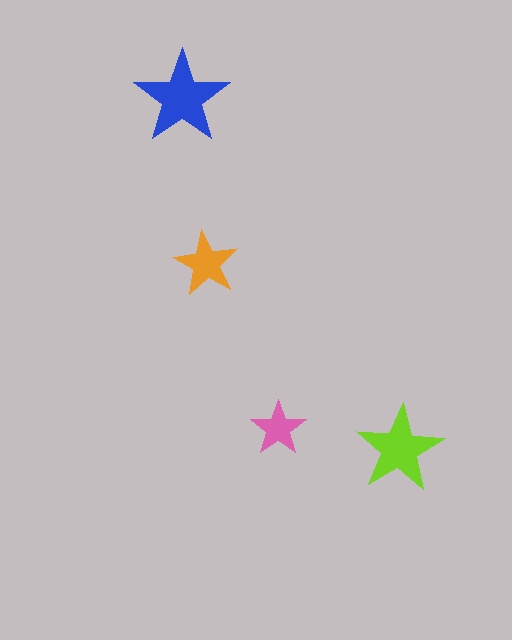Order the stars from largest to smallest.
the blue one, the lime one, the orange one, the pink one.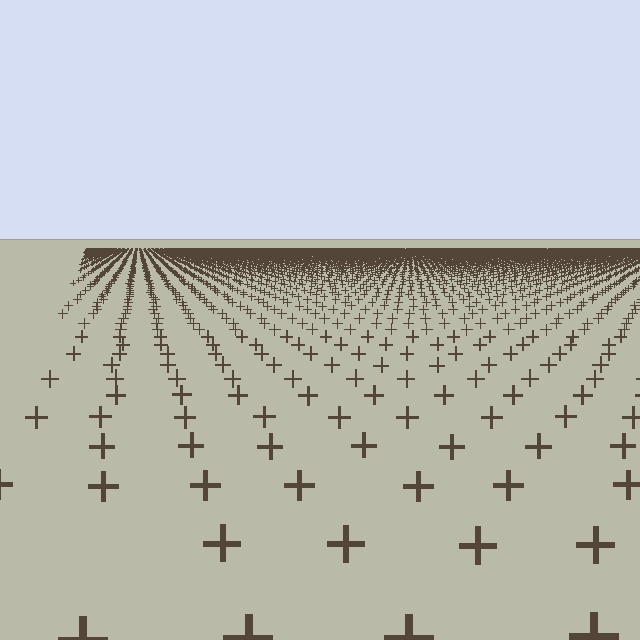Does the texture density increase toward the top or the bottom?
Density increases toward the top.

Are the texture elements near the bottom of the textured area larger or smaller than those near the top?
Larger. Near the bottom, elements are closer to the viewer and appear at a bigger on-screen size.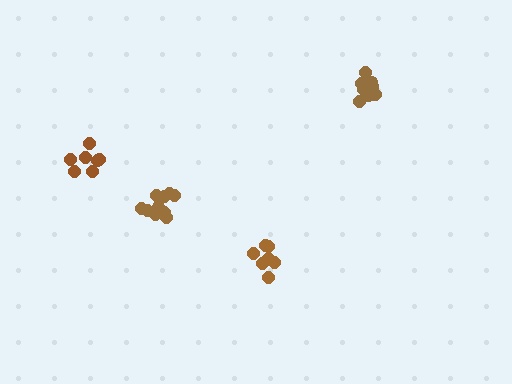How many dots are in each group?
Group 1: 10 dots, Group 2: 7 dots, Group 3: 12 dots, Group 4: 7 dots (36 total).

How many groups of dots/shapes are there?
There are 4 groups.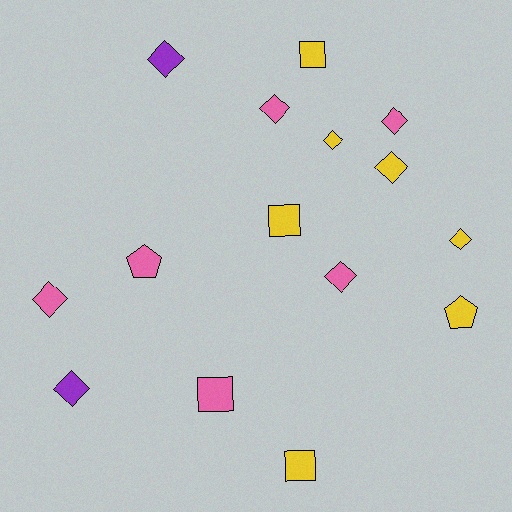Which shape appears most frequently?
Diamond, with 9 objects.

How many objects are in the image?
There are 15 objects.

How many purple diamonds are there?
There are 2 purple diamonds.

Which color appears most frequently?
Yellow, with 7 objects.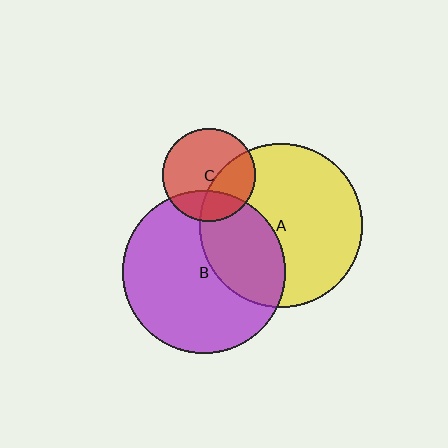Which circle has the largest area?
Circle A (yellow).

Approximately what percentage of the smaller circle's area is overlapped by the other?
Approximately 35%.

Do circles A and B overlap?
Yes.